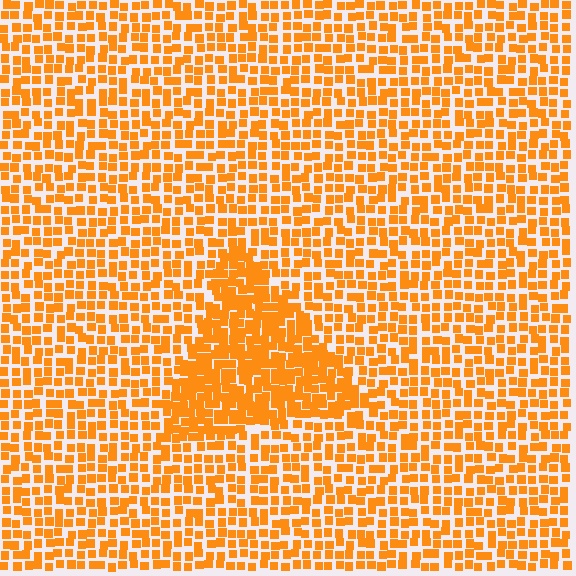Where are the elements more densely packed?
The elements are more densely packed inside the triangle boundary.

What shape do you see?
I see a triangle.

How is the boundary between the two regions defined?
The boundary is defined by a change in element density (approximately 1.7x ratio). All elements are the same color, size, and shape.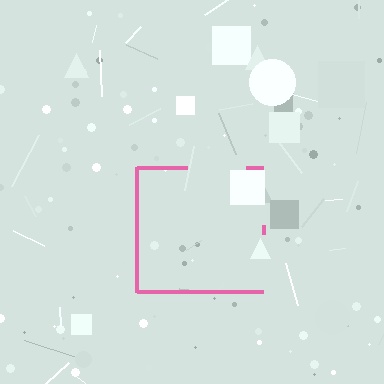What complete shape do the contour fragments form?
The contour fragments form a square.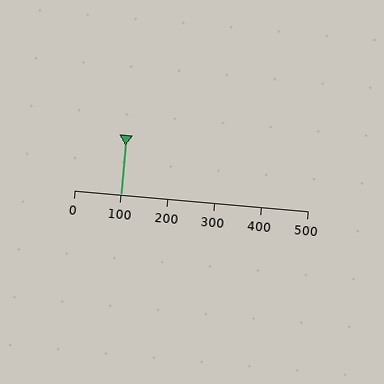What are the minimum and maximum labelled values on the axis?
The axis runs from 0 to 500.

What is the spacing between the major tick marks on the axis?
The major ticks are spaced 100 apart.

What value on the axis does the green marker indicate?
The marker indicates approximately 100.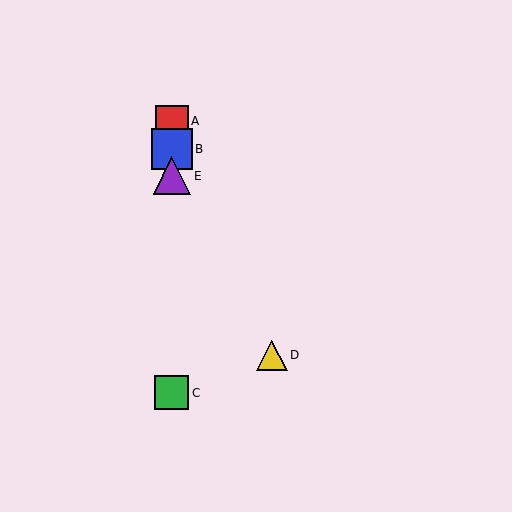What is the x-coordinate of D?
Object D is at x≈272.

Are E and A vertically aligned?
Yes, both are at x≈172.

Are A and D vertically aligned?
No, A is at x≈172 and D is at x≈272.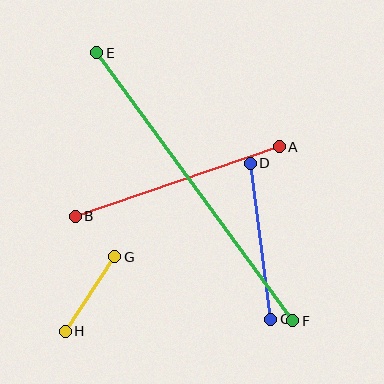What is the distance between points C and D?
The distance is approximately 157 pixels.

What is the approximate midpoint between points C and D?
The midpoint is at approximately (261, 241) pixels.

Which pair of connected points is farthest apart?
Points E and F are farthest apart.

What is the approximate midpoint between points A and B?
The midpoint is at approximately (177, 181) pixels.